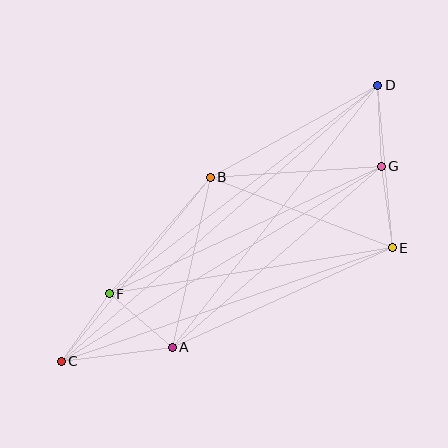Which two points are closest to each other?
Points D and G are closest to each other.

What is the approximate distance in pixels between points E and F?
The distance between E and F is approximately 286 pixels.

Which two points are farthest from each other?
Points C and D are farthest from each other.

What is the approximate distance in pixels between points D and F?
The distance between D and F is approximately 340 pixels.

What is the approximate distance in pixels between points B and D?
The distance between B and D is approximately 191 pixels.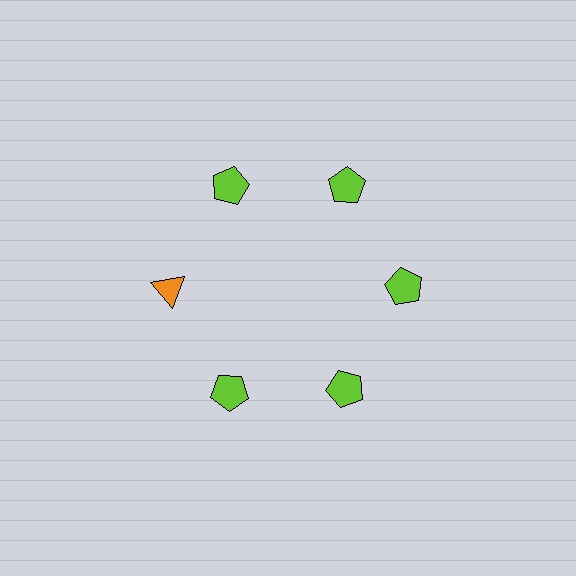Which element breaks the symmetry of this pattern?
The orange triangle at roughly the 9 o'clock position breaks the symmetry. All other shapes are lime pentagons.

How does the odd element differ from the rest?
It differs in both color (orange instead of lime) and shape (triangle instead of pentagon).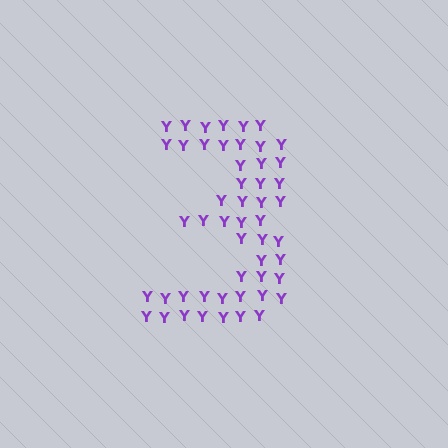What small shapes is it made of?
It is made of small letter Y's.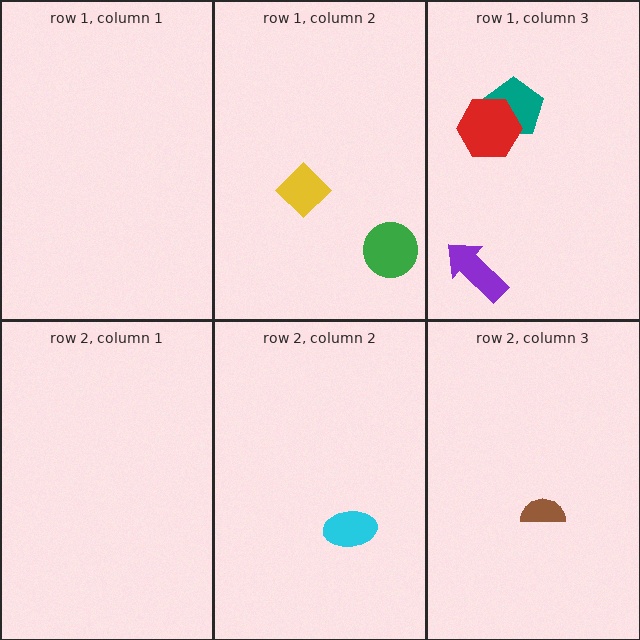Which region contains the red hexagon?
The row 1, column 3 region.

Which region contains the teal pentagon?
The row 1, column 3 region.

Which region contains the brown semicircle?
The row 2, column 3 region.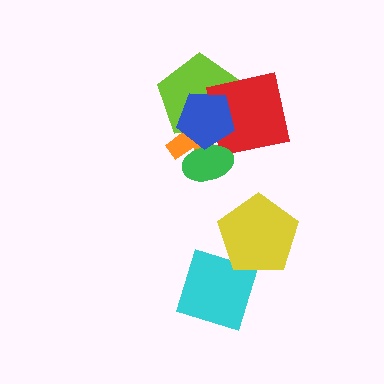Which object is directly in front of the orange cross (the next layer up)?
The lime pentagon is directly in front of the orange cross.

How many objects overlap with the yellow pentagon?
0 objects overlap with the yellow pentagon.